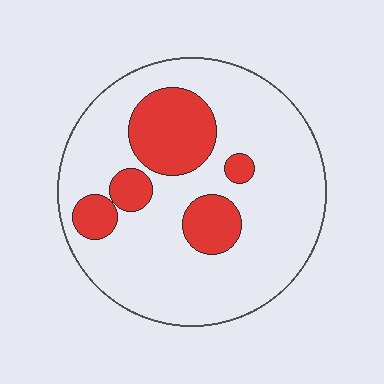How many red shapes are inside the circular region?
5.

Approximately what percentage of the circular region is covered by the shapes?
Approximately 25%.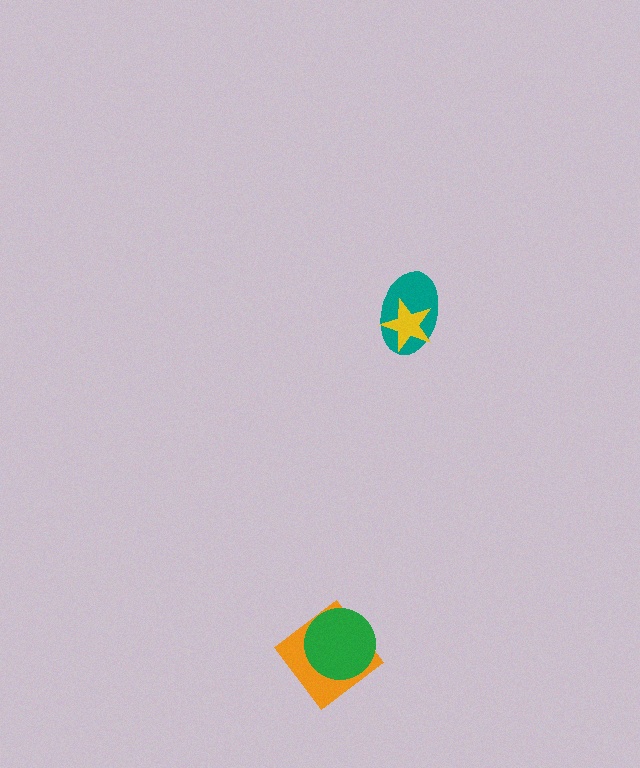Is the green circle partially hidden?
No, no other shape covers it.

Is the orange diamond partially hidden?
Yes, it is partially covered by another shape.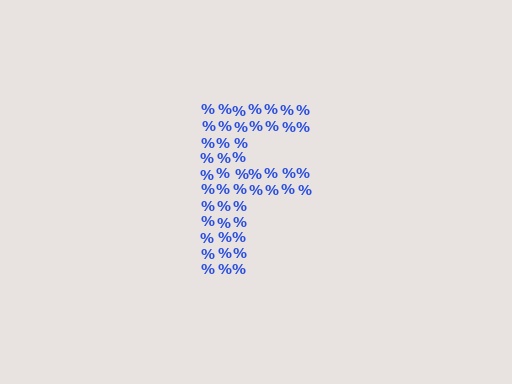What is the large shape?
The large shape is the letter F.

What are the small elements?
The small elements are percent signs.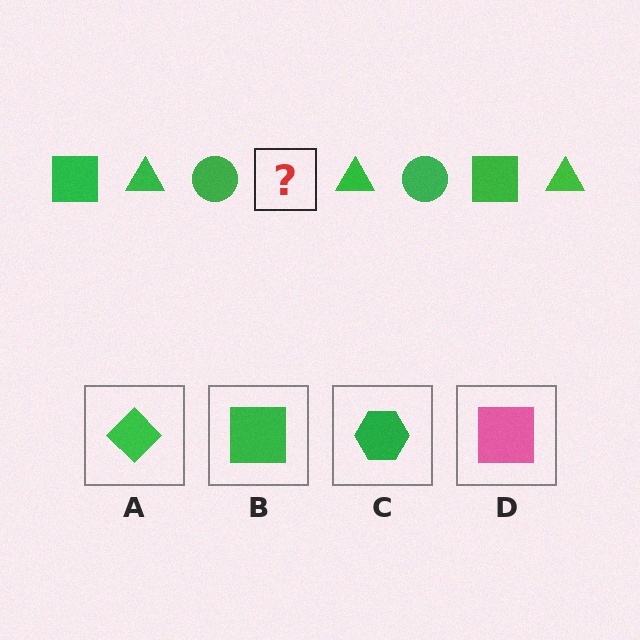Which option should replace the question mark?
Option B.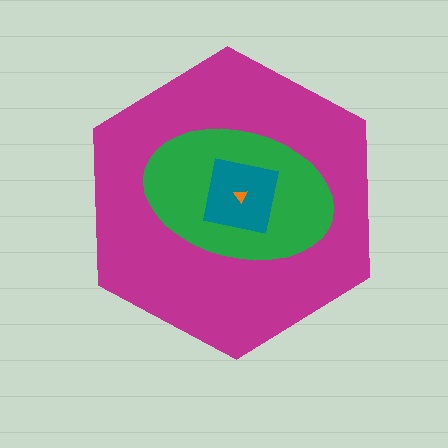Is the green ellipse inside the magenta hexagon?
Yes.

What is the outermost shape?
The magenta hexagon.